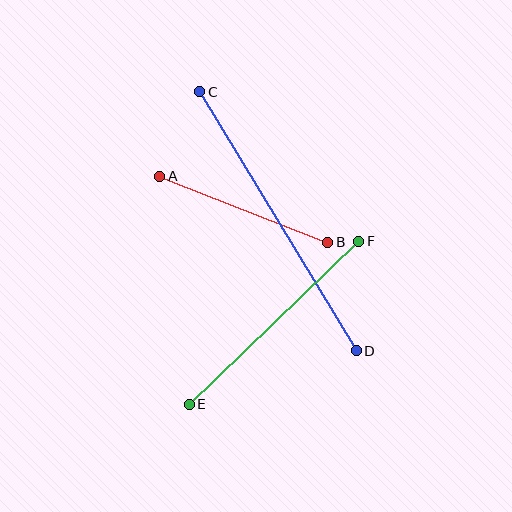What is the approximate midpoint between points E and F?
The midpoint is at approximately (274, 323) pixels.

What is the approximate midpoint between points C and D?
The midpoint is at approximately (278, 221) pixels.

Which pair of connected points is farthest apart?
Points C and D are farthest apart.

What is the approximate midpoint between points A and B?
The midpoint is at approximately (244, 209) pixels.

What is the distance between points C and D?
The distance is approximately 303 pixels.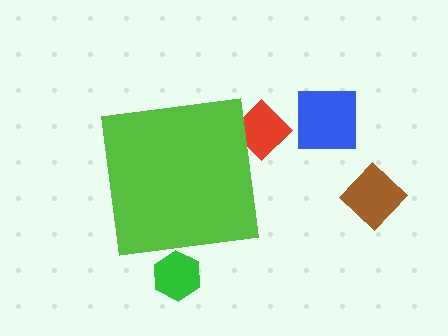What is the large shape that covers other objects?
A lime square.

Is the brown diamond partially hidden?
No, the brown diamond is fully visible.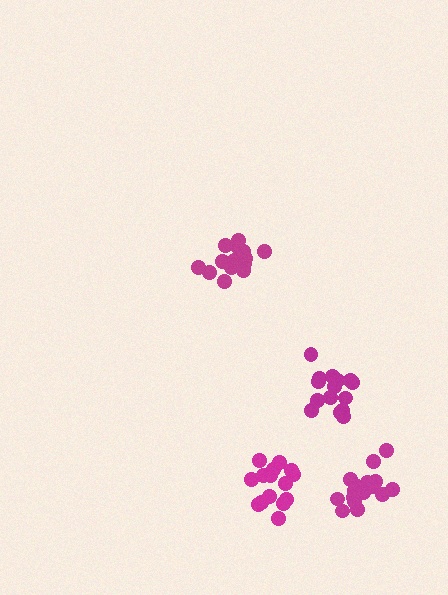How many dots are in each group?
Group 1: 16 dots, Group 2: 15 dots, Group 3: 16 dots, Group 4: 15 dots (62 total).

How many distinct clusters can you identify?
There are 4 distinct clusters.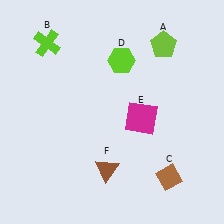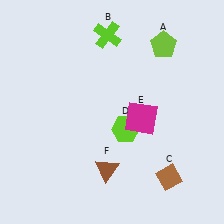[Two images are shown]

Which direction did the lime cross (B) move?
The lime cross (B) moved right.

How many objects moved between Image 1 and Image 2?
2 objects moved between the two images.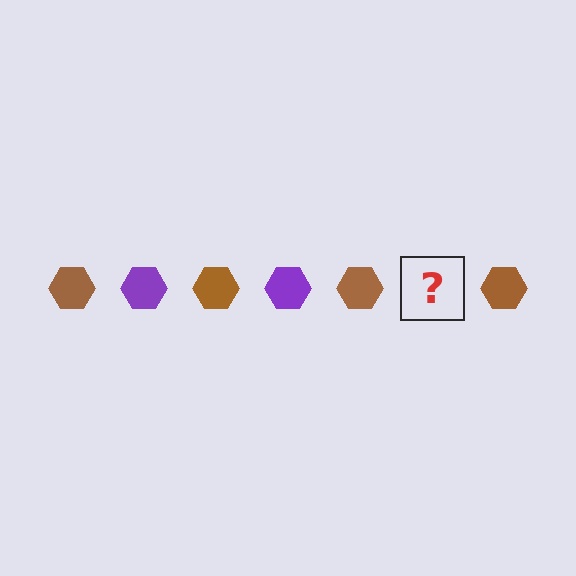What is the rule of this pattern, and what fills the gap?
The rule is that the pattern cycles through brown, purple hexagons. The gap should be filled with a purple hexagon.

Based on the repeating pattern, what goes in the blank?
The blank should be a purple hexagon.